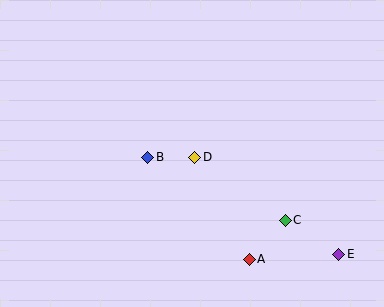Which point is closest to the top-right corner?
Point C is closest to the top-right corner.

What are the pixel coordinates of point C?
Point C is at (285, 220).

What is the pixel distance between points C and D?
The distance between C and D is 110 pixels.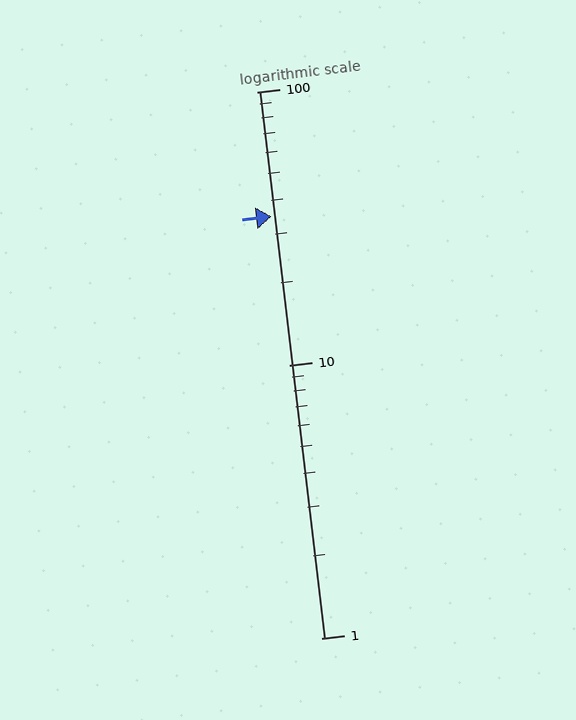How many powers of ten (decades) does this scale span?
The scale spans 2 decades, from 1 to 100.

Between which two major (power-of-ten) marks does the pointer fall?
The pointer is between 10 and 100.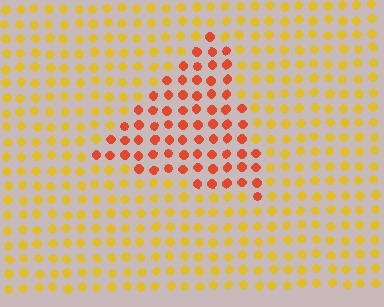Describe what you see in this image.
The image is filled with small yellow elements in a uniform arrangement. A triangle-shaped region is visible where the elements are tinted to a slightly different hue, forming a subtle color boundary.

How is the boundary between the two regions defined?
The boundary is defined purely by a slight shift in hue (about 40 degrees). Spacing, size, and orientation are identical on both sides.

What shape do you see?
I see a triangle.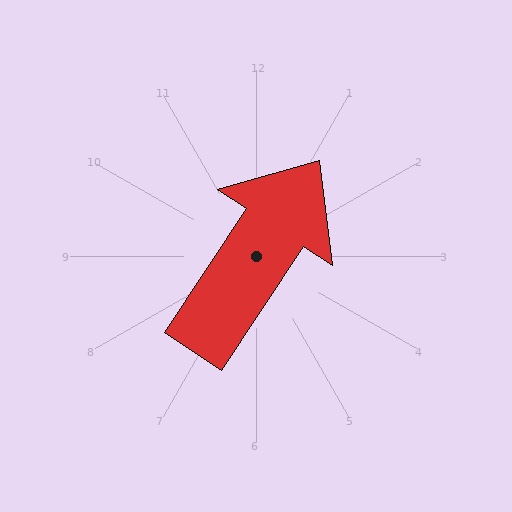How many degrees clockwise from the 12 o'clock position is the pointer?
Approximately 34 degrees.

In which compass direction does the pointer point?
Northeast.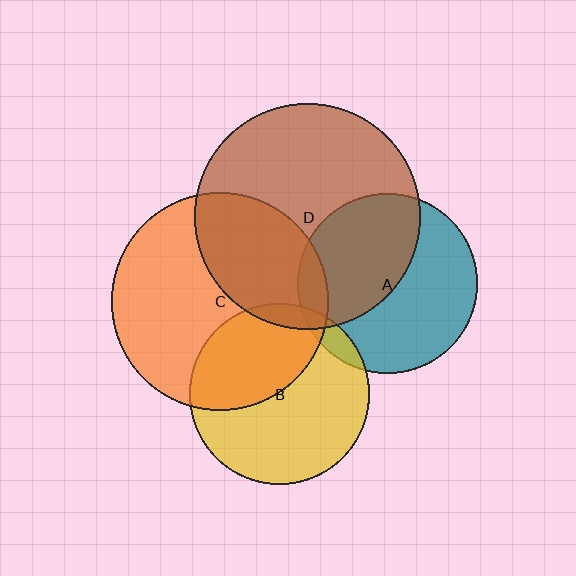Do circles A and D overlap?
Yes.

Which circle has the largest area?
Circle D (brown).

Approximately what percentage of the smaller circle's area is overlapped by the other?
Approximately 45%.